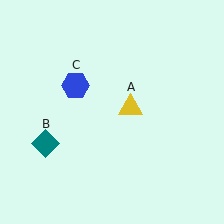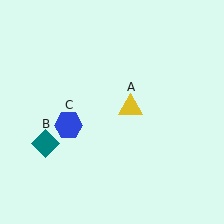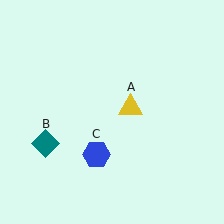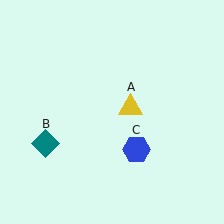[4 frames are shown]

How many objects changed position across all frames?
1 object changed position: blue hexagon (object C).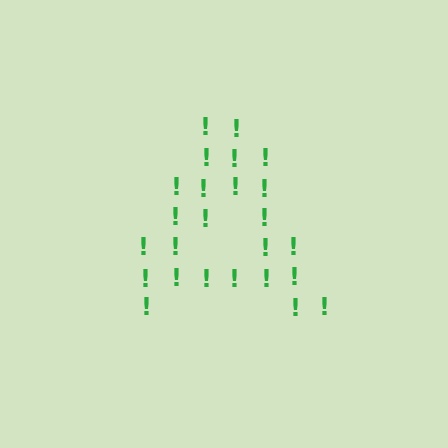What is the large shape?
The large shape is the letter A.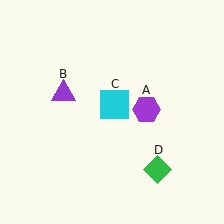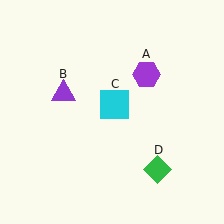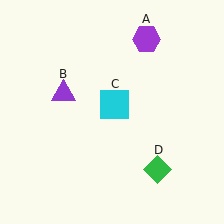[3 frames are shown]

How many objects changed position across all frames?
1 object changed position: purple hexagon (object A).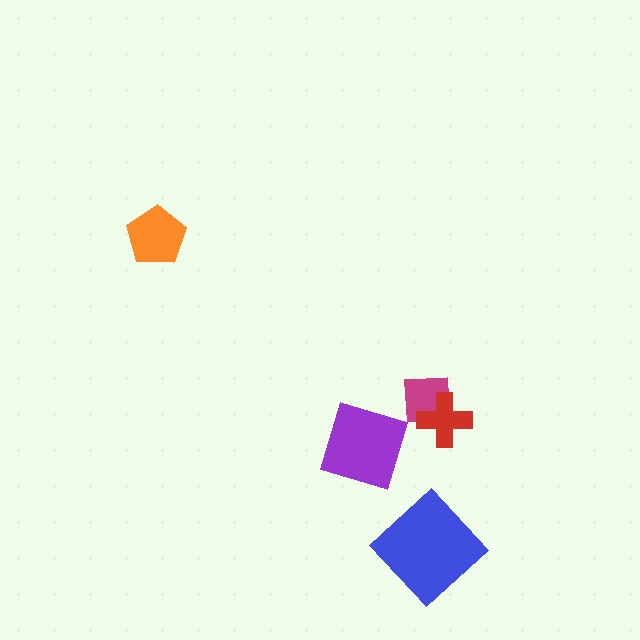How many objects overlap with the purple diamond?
0 objects overlap with the purple diamond.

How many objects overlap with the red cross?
1 object overlaps with the red cross.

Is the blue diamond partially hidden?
No, no other shape covers it.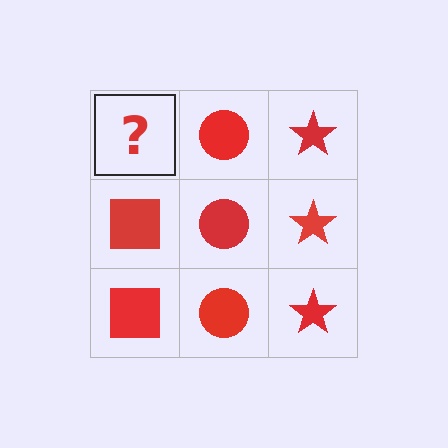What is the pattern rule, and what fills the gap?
The rule is that each column has a consistent shape. The gap should be filled with a red square.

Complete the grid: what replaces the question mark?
The question mark should be replaced with a red square.